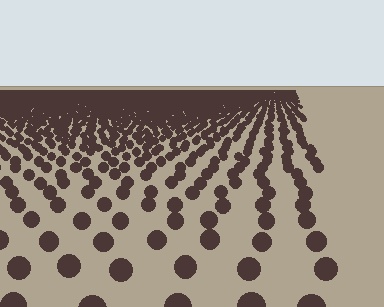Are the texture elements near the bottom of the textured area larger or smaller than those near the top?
Larger. Near the bottom, elements are closer to the viewer and appear at a bigger on-screen size.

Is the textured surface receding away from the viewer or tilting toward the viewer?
The surface is receding away from the viewer. Texture elements get smaller and denser toward the top.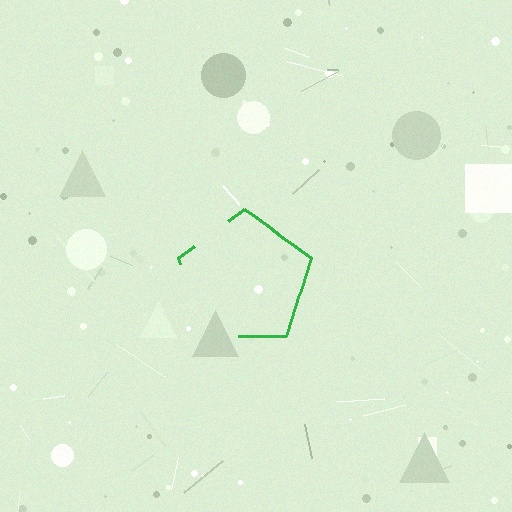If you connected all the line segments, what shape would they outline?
They would outline a pentagon.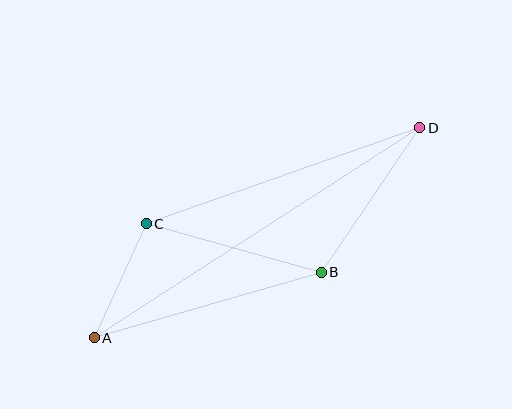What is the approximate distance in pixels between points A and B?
The distance between A and B is approximately 237 pixels.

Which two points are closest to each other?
Points A and C are closest to each other.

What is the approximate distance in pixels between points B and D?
The distance between B and D is approximately 175 pixels.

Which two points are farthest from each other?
Points A and D are farthest from each other.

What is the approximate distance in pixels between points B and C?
The distance between B and C is approximately 182 pixels.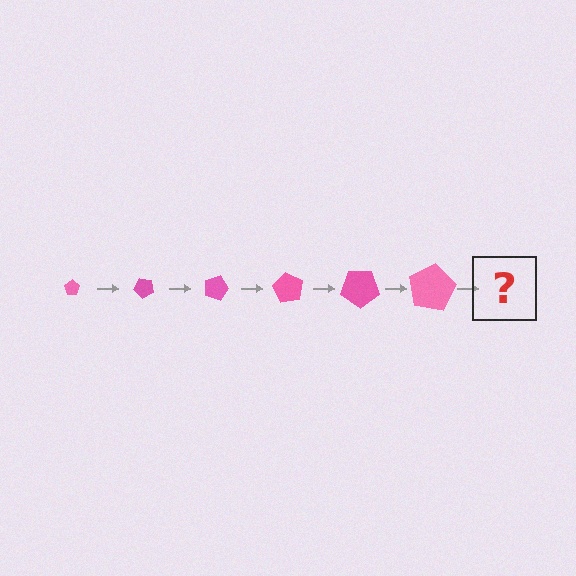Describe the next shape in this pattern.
It should be a pentagon, larger than the previous one and rotated 270 degrees from the start.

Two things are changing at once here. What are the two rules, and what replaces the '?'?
The two rules are that the pentagon grows larger each step and it rotates 45 degrees each step. The '?' should be a pentagon, larger than the previous one and rotated 270 degrees from the start.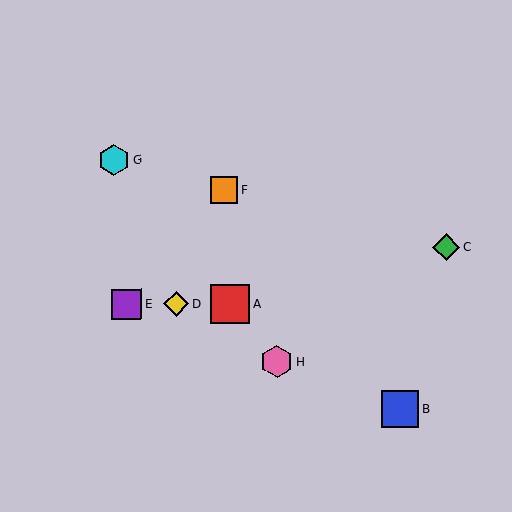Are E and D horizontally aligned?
Yes, both are at y≈304.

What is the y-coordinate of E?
Object E is at y≈304.